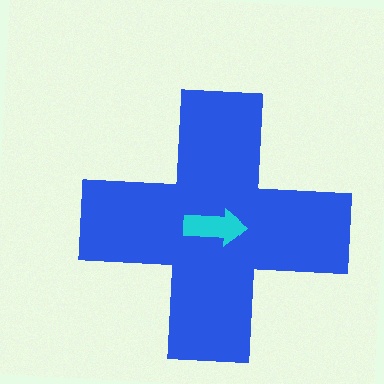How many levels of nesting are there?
2.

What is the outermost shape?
The blue cross.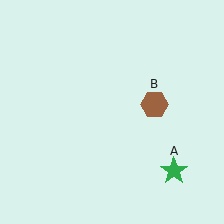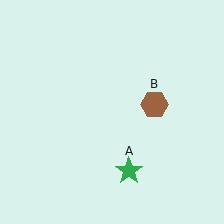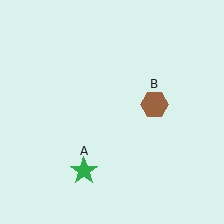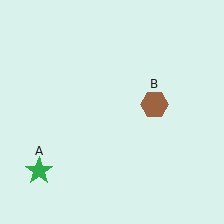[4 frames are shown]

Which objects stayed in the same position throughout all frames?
Brown hexagon (object B) remained stationary.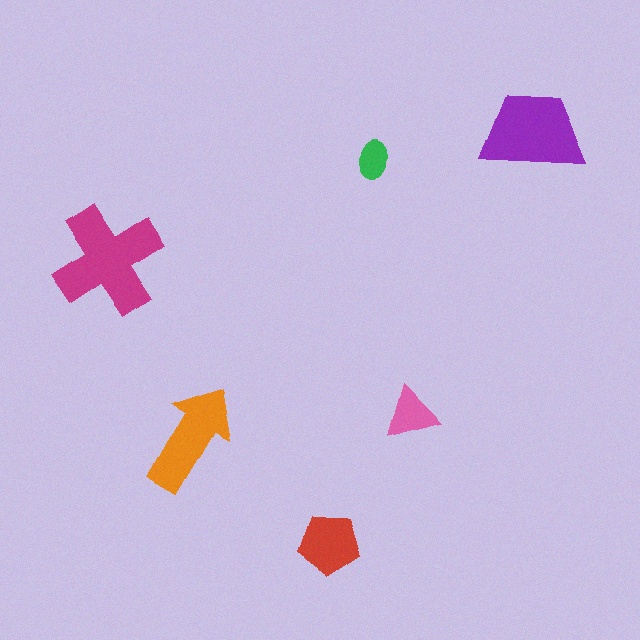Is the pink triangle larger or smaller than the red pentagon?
Smaller.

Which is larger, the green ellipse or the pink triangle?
The pink triangle.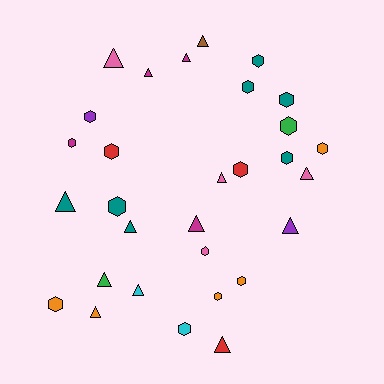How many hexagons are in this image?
There are 16 hexagons.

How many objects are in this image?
There are 30 objects.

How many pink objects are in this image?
There are 4 pink objects.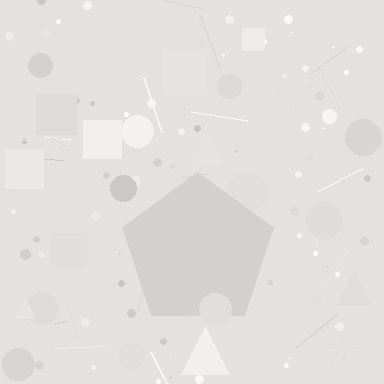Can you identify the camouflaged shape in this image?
The camouflaged shape is a pentagon.